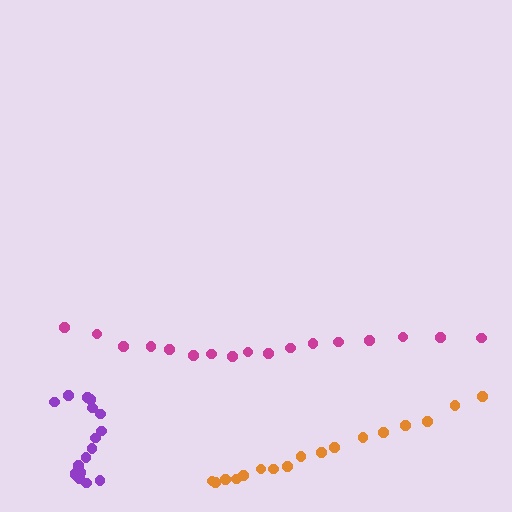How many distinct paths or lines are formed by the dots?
There are 3 distinct paths.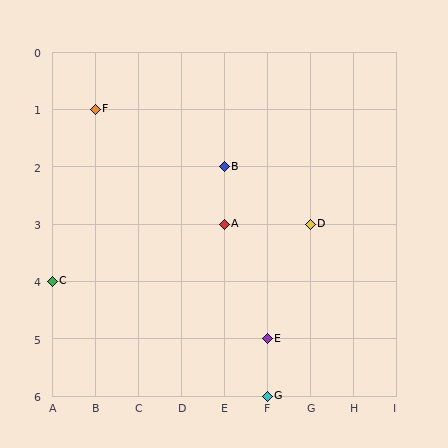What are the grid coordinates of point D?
Point D is at grid coordinates (G, 3).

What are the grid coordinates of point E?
Point E is at grid coordinates (F, 5).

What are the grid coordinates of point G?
Point G is at grid coordinates (F, 6).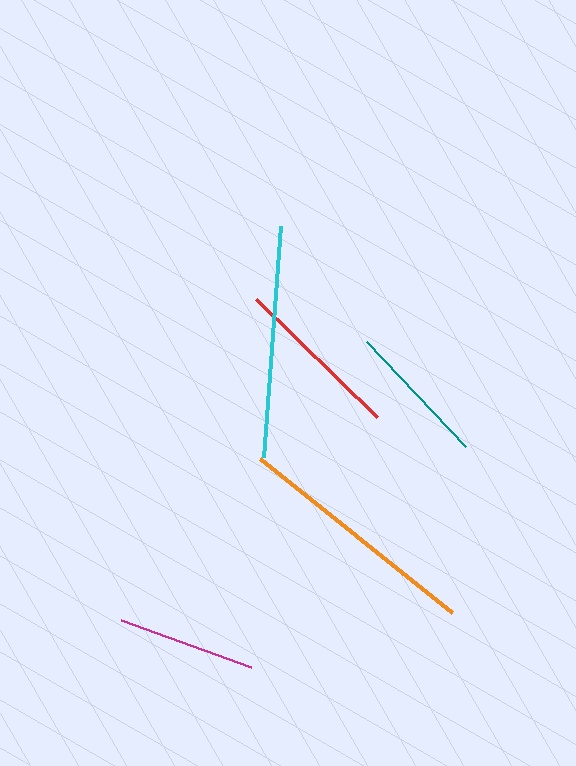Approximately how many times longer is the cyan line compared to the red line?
The cyan line is approximately 1.4 times the length of the red line.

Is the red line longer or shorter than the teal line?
The red line is longer than the teal line.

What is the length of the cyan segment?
The cyan segment is approximately 231 pixels long.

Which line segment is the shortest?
The magenta line is the shortest at approximately 139 pixels.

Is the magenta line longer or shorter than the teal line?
The teal line is longer than the magenta line.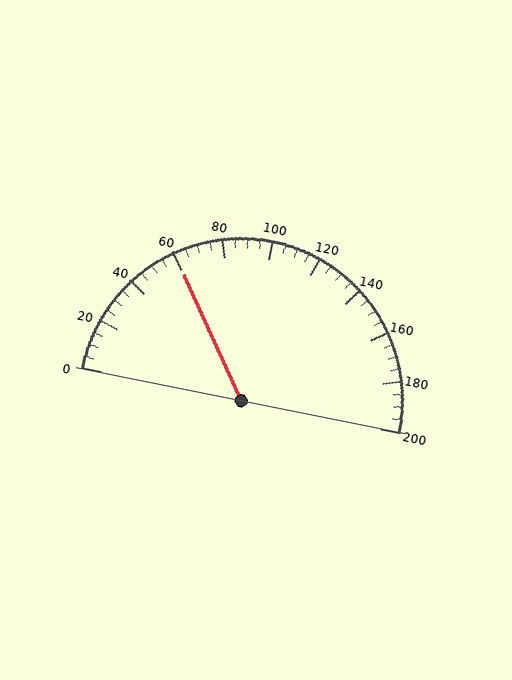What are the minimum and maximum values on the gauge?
The gauge ranges from 0 to 200.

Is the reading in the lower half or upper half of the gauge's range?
The reading is in the lower half of the range (0 to 200).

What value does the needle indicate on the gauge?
The needle indicates approximately 60.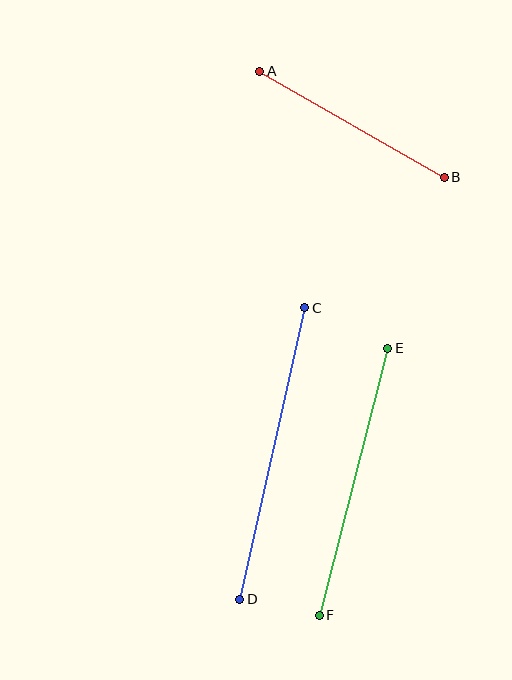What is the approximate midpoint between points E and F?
The midpoint is at approximately (354, 482) pixels.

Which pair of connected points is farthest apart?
Points C and D are farthest apart.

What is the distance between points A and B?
The distance is approximately 213 pixels.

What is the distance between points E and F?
The distance is approximately 275 pixels.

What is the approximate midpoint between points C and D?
The midpoint is at approximately (272, 454) pixels.